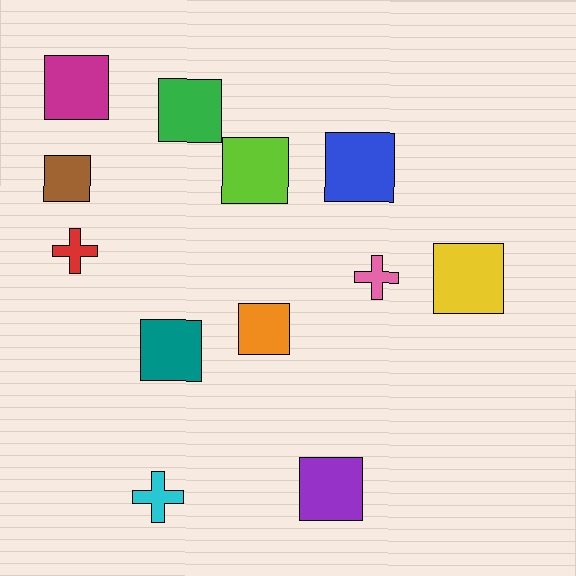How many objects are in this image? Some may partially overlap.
There are 12 objects.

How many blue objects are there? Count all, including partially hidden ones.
There is 1 blue object.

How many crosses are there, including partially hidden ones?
There are 3 crosses.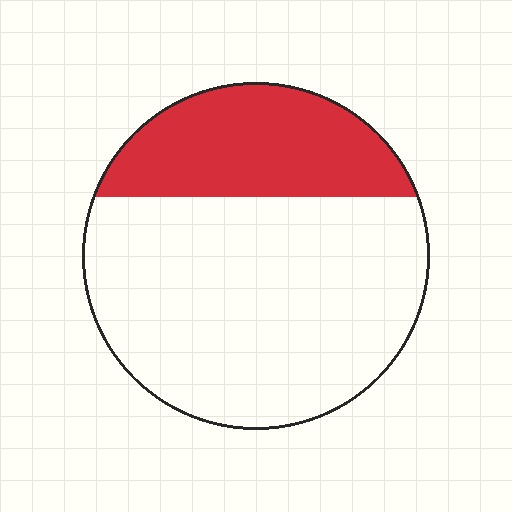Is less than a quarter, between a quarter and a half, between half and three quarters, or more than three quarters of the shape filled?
Between a quarter and a half.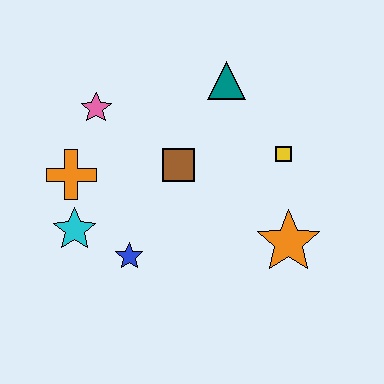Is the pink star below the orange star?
No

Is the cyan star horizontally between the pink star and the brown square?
No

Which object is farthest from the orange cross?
The orange star is farthest from the orange cross.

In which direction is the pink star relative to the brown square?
The pink star is to the left of the brown square.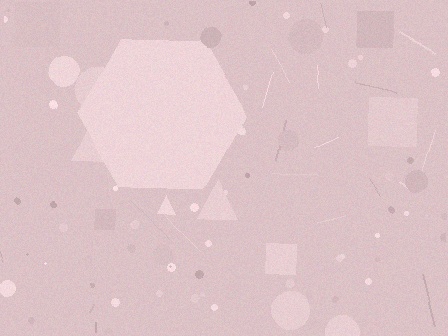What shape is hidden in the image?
A hexagon is hidden in the image.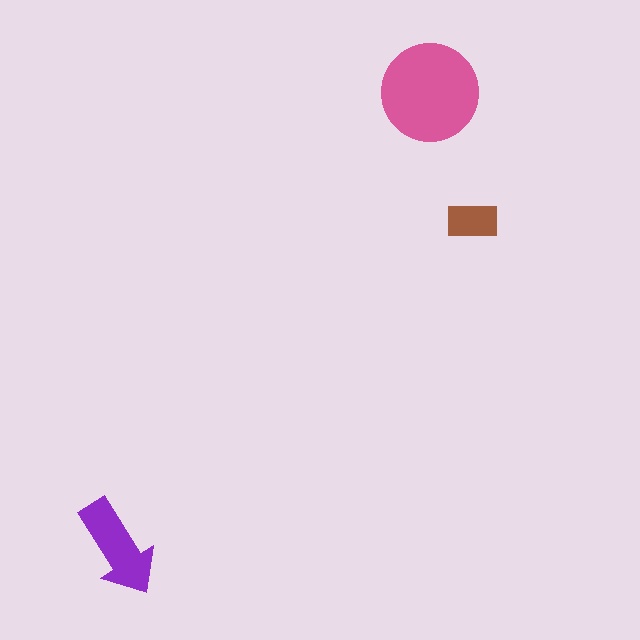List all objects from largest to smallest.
The pink circle, the purple arrow, the brown rectangle.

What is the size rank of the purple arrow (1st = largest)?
2nd.